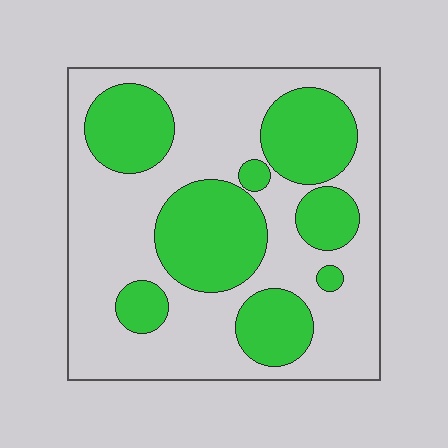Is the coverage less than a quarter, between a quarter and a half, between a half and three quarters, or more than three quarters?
Between a quarter and a half.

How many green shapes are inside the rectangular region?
8.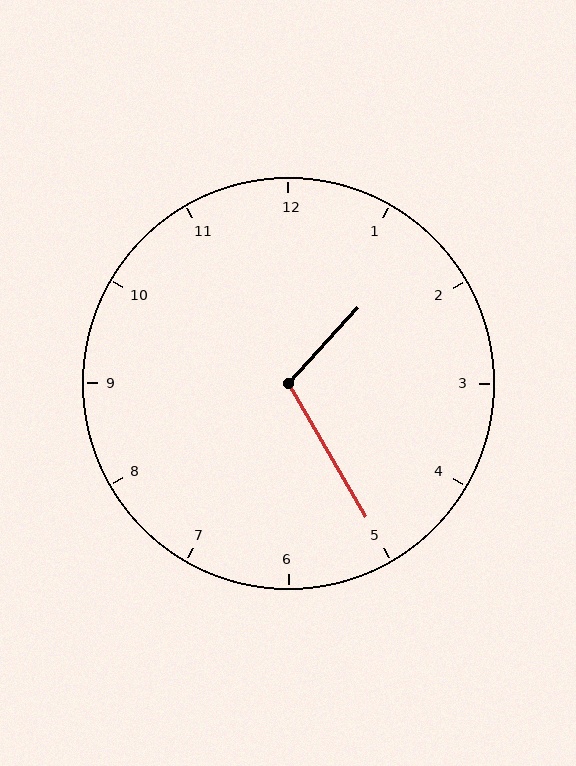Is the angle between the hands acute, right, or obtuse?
It is obtuse.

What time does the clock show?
1:25.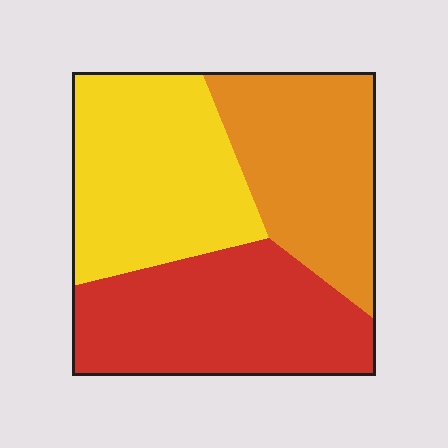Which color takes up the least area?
Orange, at roughly 30%.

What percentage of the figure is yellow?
Yellow takes up about one third (1/3) of the figure.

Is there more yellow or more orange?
Yellow.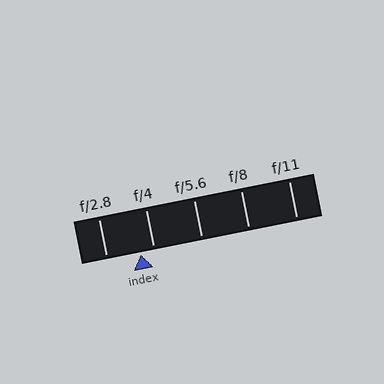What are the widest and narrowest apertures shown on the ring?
The widest aperture shown is f/2.8 and the narrowest is f/11.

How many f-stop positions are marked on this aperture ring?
There are 5 f-stop positions marked.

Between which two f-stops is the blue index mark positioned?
The index mark is between f/2.8 and f/4.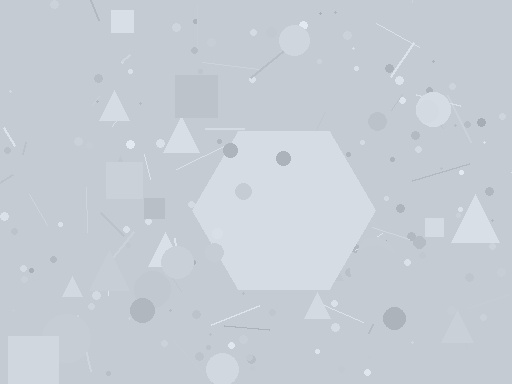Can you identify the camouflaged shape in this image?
The camouflaged shape is a hexagon.